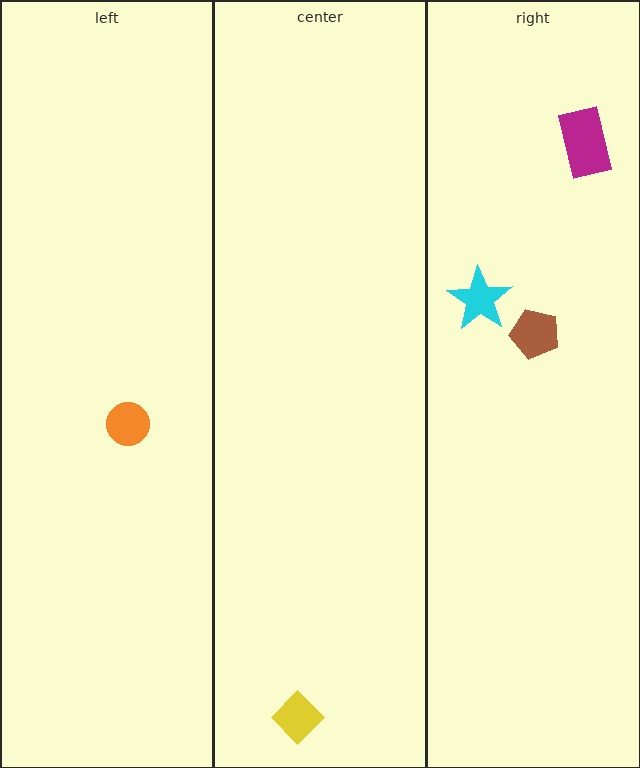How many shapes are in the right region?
3.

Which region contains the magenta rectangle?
The right region.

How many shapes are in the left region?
1.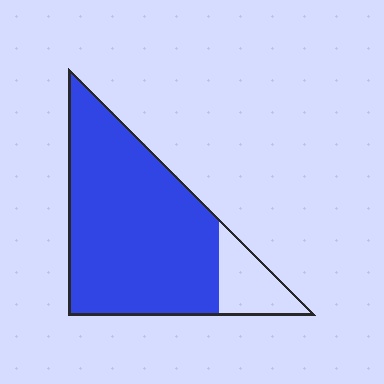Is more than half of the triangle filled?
Yes.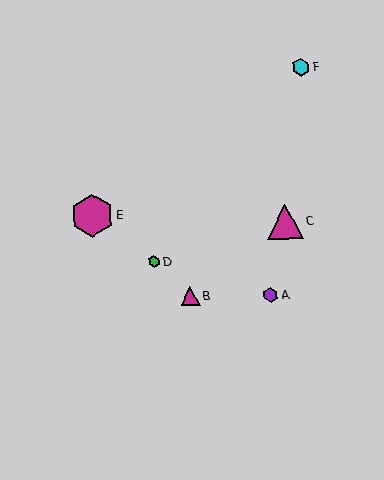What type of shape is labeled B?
Shape B is a magenta triangle.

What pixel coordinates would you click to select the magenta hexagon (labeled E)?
Click at (92, 216) to select the magenta hexagon E.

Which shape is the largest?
The magenta hexagon (labeled E) is the largest.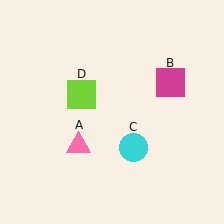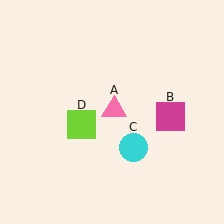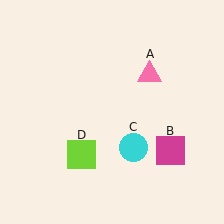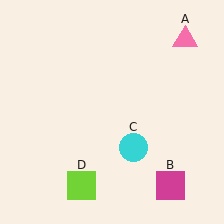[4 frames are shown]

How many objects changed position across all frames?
3 objects changed position: pink triangle (object A), magenta square (object B), lime square (object D).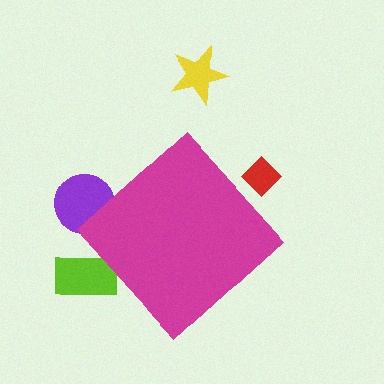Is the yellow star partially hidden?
No, the yellow star is fully visible.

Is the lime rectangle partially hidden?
Yes, the lime rectangle is partially hidden behind the magenta diamond.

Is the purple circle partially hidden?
Yes, the purple circle is partially hidden behind the magenta diamond.